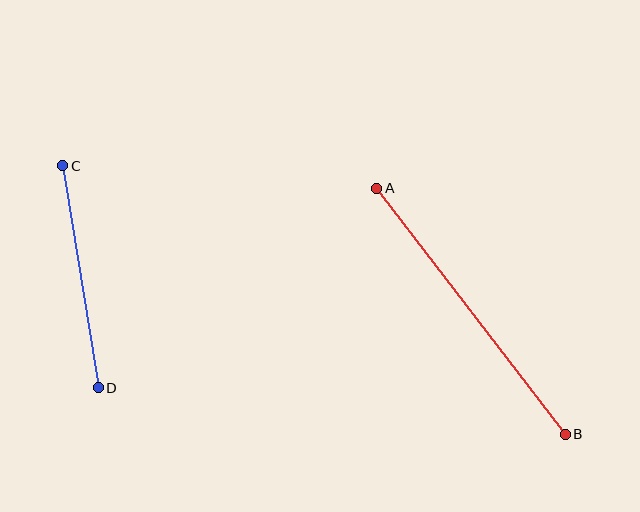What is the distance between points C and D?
The distance is approximately 225 pixels.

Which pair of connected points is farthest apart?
Points A and B are farthest apart.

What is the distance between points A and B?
The distance is approximately 310 pixels.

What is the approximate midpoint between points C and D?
The midpoint is at approximately (81, 277) pixels.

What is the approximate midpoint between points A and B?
The midpoint is at approximately (471, 311) pixels.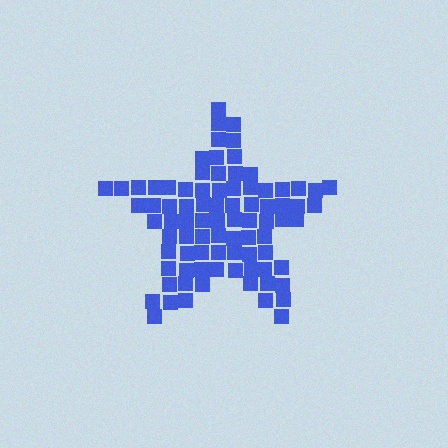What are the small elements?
The small elements are squares.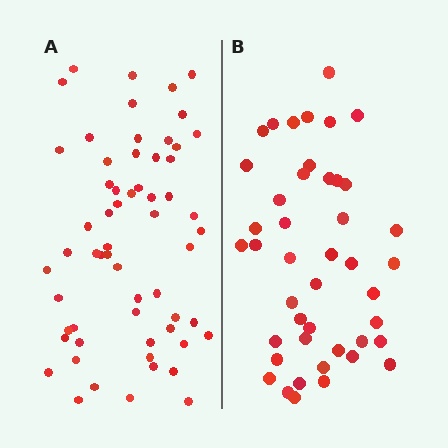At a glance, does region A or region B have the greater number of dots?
Region A (the left region) has more dots.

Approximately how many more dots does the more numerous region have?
Region A has approximately 15 more dots than region B.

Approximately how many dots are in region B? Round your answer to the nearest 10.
About 40 dots. (The exact count is 44, which rounds to 40.)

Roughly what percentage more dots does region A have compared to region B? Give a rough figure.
About 35% more.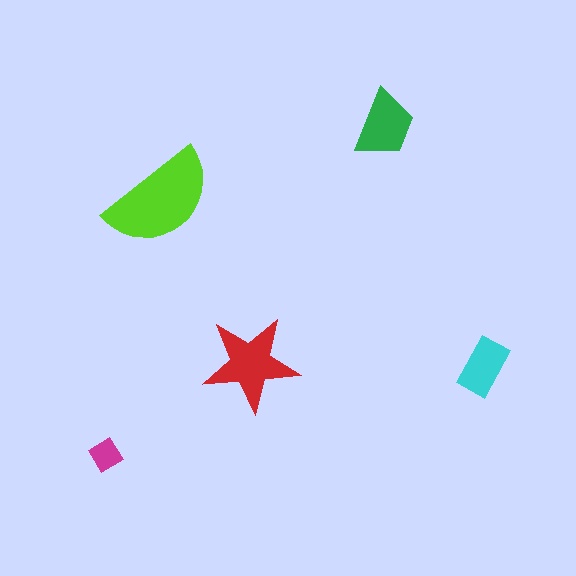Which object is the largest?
The lime semicircle.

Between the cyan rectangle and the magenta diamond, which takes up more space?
The cyan rectangle.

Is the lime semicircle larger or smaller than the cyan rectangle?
Larger.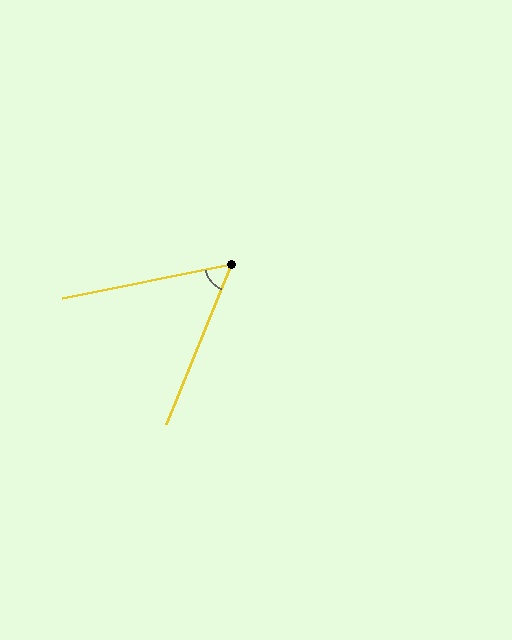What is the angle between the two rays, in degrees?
Approximately 57 degrees.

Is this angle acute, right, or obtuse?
It is acute.